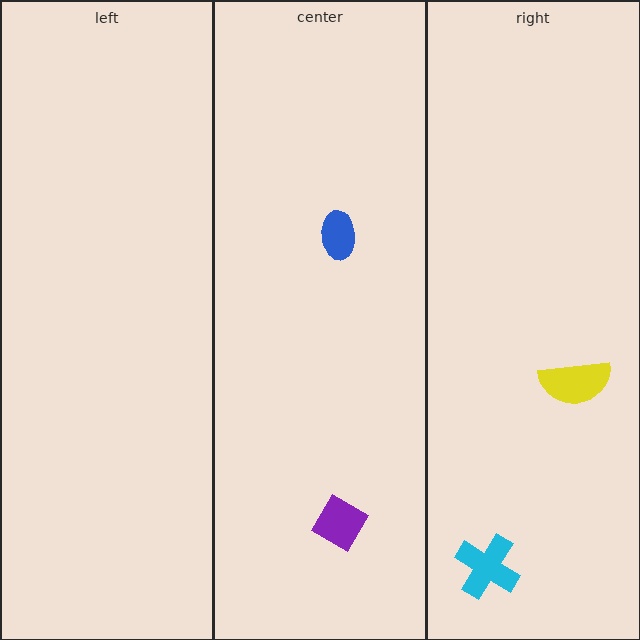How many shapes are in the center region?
2.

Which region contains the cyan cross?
The right region.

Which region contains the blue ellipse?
The center region.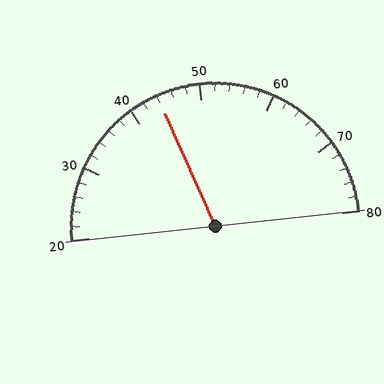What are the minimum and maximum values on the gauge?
The gauge ranges from 20 to 80.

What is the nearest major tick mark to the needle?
The nearest major tick mark is 40.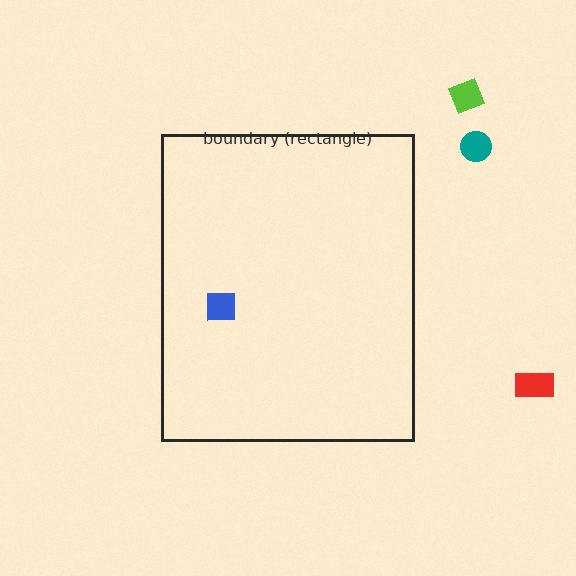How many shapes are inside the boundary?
1 inside, 3 outside.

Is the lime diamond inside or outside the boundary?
Outside.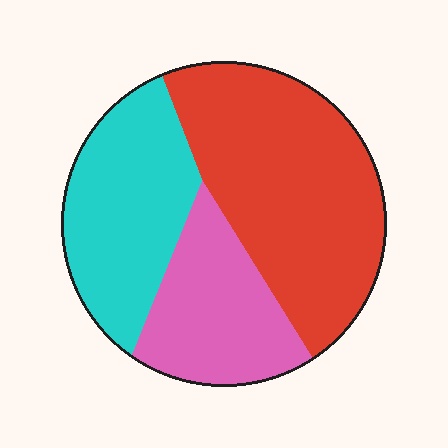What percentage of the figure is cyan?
Cyan covers about 30% of the figure.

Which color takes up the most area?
Red, at roughly 45%.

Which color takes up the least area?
Pink, at roughly 25%.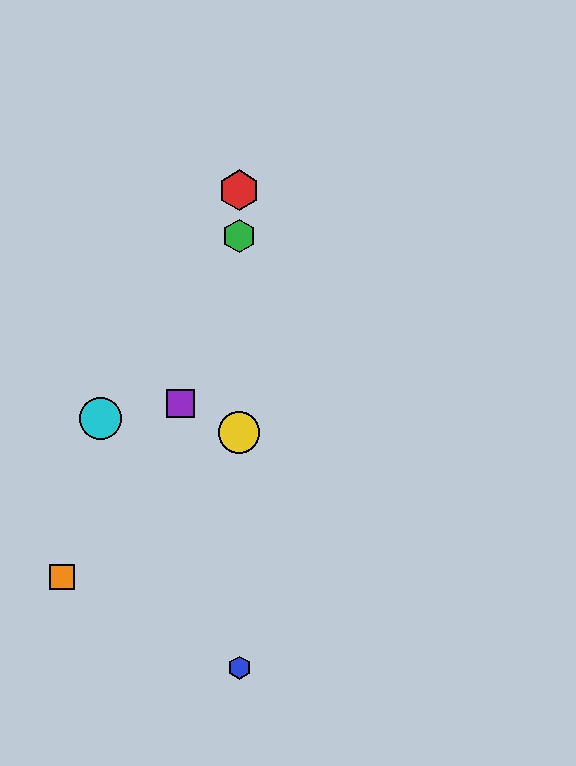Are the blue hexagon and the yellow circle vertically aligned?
Yes, both are at x≈239.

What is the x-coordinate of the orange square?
The orange square is at x≈62.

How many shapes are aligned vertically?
4 shapes (the red hexagon, the blue hexagon, the green hexagon, the yellow circle) are aligned vertically.